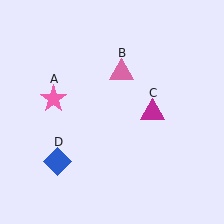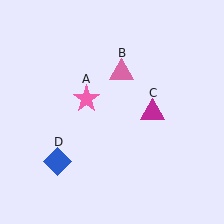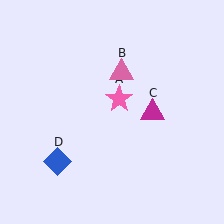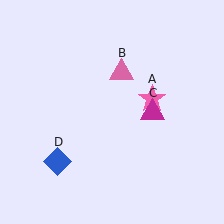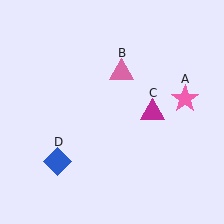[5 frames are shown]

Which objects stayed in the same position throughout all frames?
Pink triangle (object B) and magenta triangle (object C) and blue diamond (object D) remained stationary.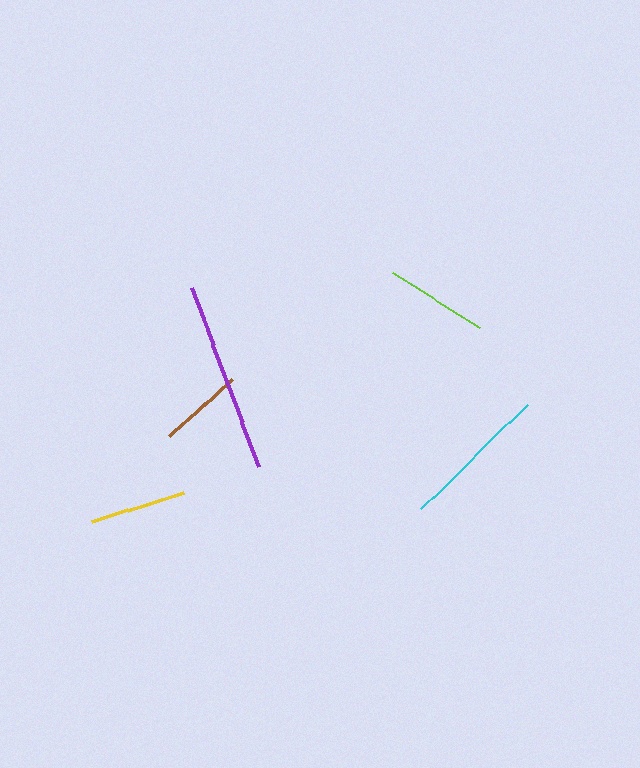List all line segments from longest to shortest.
From longest to shortest: purple, cyan, lime, yellow, brown.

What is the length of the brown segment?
The brown segment is approximately 85 pixels long.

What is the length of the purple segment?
The purple segment is approximately 191 pixels long.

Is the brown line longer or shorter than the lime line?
The lime line is longer than the brown line.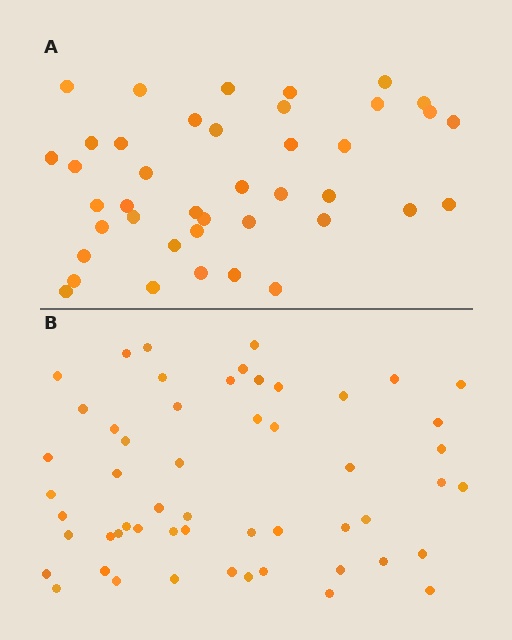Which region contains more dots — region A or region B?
Region B (the bottom region) has more dots.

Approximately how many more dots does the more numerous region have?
Region B has approximately 15 more dots than region A.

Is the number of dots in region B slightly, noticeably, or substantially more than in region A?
Region B has noticeably more, but not dramatically so. The ratio is roughly 1.3 to 1.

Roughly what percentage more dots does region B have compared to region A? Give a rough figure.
About 30% more.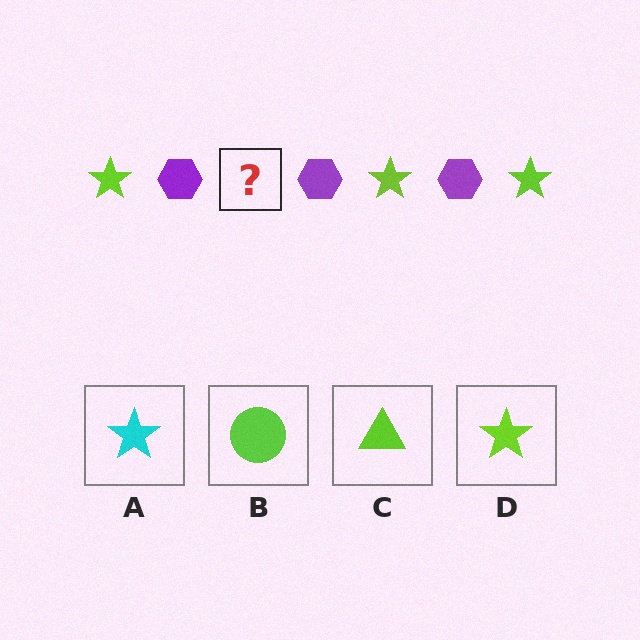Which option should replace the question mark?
Option D.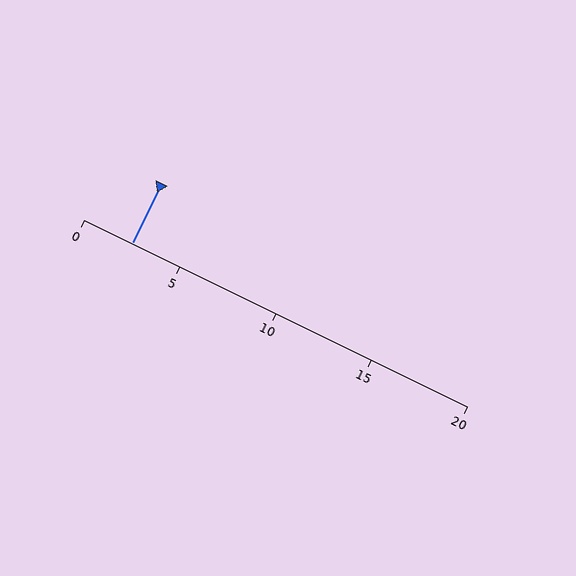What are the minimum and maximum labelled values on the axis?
The axis runs from 0 to 20.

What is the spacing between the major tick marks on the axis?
The major ticks are spaced 5 apart.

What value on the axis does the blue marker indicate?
The marker indicates approximately 2.5.